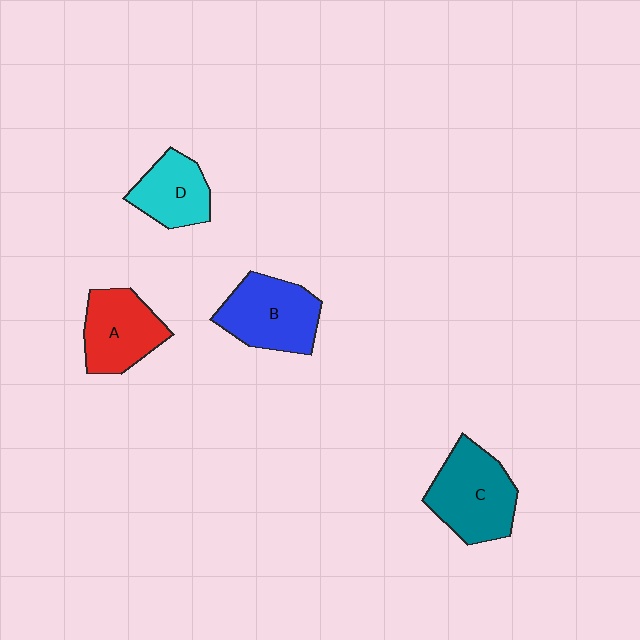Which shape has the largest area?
Shape C (teal).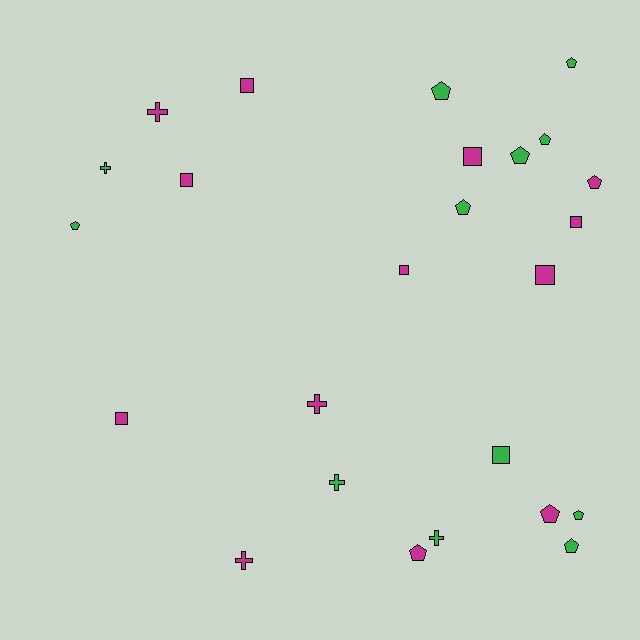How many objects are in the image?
There are 25 objects.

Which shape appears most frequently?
Pentagon, with 11 objects.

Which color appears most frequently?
Magenta, with 13 objects.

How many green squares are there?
There is 1 green square.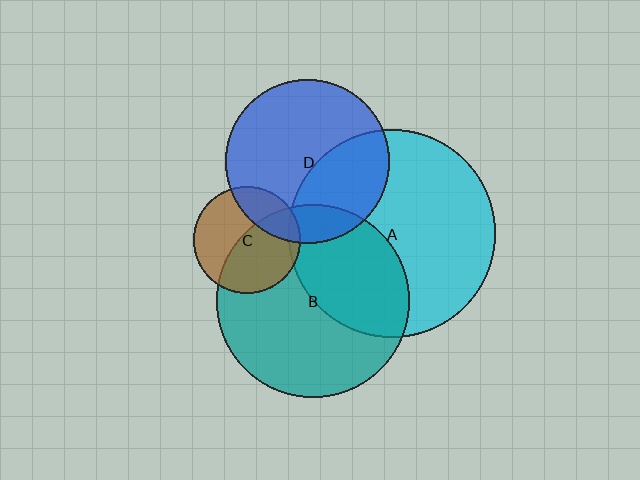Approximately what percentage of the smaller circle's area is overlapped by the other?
Approximately 5%.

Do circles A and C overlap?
Yes.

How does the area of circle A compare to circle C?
Approximately 3.8 times.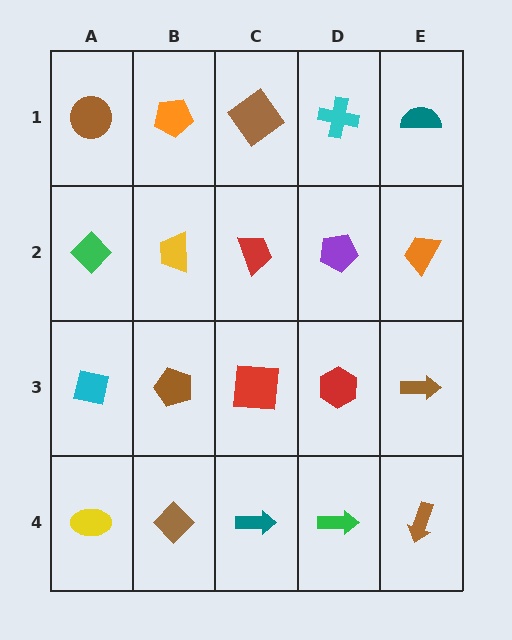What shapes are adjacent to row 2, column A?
A brown circle (row 1, column A), a cyan square (row 3, column A), a yellow trapezoid (row 2, column B).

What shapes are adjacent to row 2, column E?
A teal semicircle (row 1, column E), a brown arrow (row 3, column E), a purple pentagon (row 2, column D).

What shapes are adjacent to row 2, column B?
An orange pentagon (row 1, column B), a brown pentagon (row 3, column B), a green diamond (row 2, column A), a red trapezoid (row 2, column C).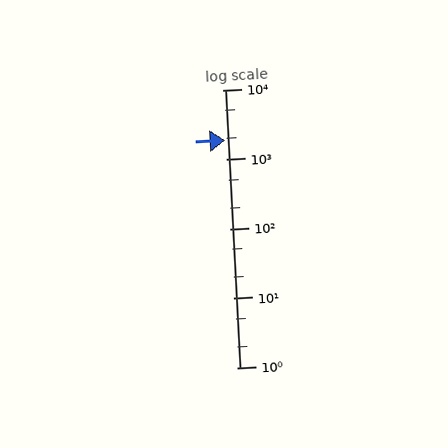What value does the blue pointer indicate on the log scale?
The pointer indicates approximately 1900.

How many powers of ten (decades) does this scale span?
The scale spans 4 decades, from 1 to 10000.